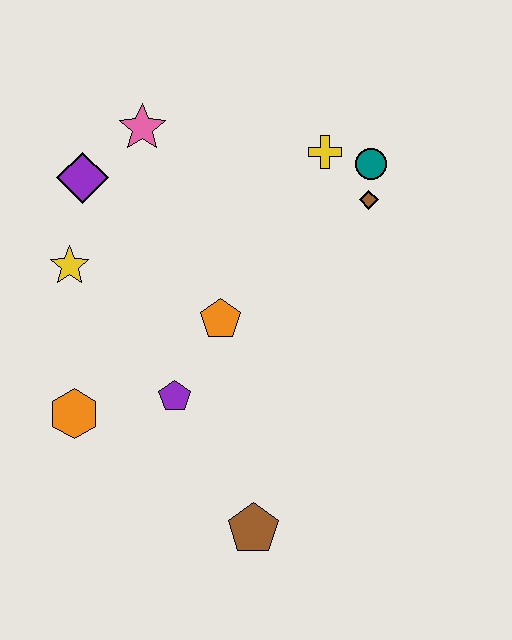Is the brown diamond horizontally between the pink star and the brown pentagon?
No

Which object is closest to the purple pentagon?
The orange pentagon is closest to the purple pentagon.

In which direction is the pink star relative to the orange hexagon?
The pink star is above the orange hexagon.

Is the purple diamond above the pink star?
No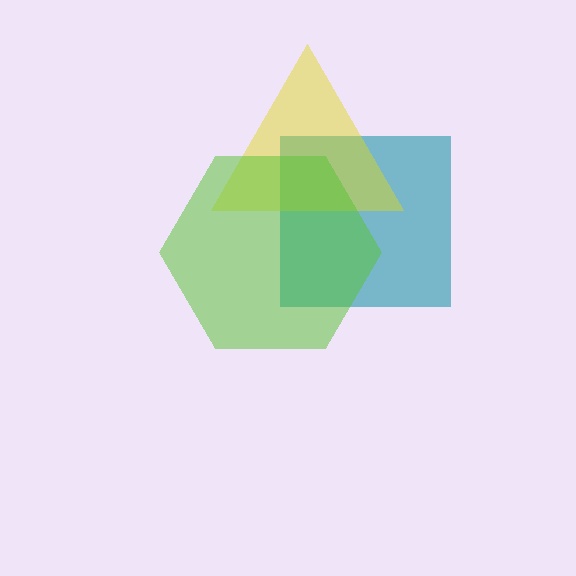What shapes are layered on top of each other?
The layered shapes are: a teal square, a yellow triangle, a lime hexagon.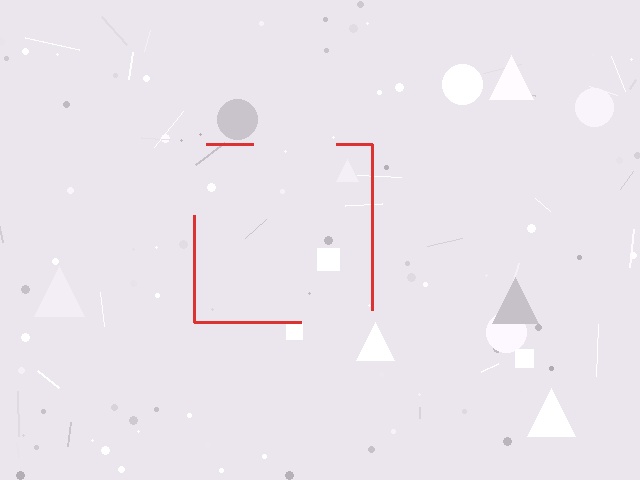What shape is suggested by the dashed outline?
The dashed outline suggests a square.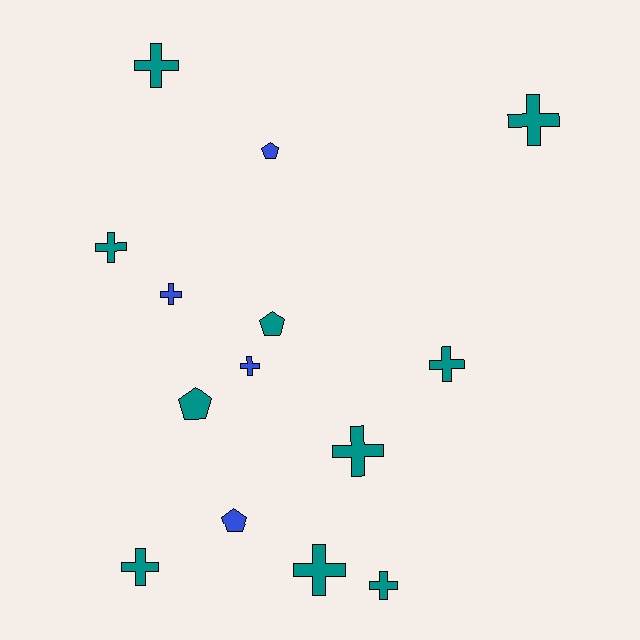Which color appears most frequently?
Teal, with 10 objects.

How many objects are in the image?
There are 14 objects.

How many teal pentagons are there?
There are 2 teal pentagons.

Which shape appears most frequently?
Cross, with 10 objects.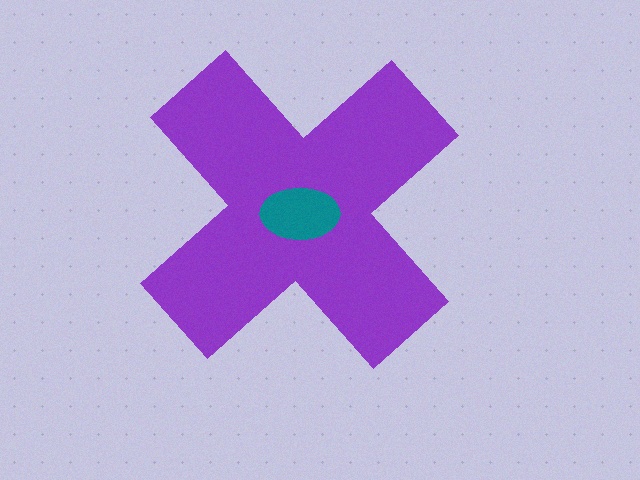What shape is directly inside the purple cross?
The teal ellipse.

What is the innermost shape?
The teal ellipse.